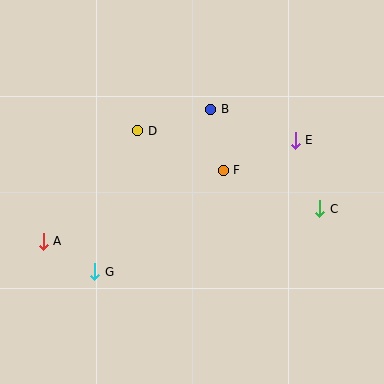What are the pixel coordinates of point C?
Point C is at (320, 209).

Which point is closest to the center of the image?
Point F at (223, 170) is closest to the center.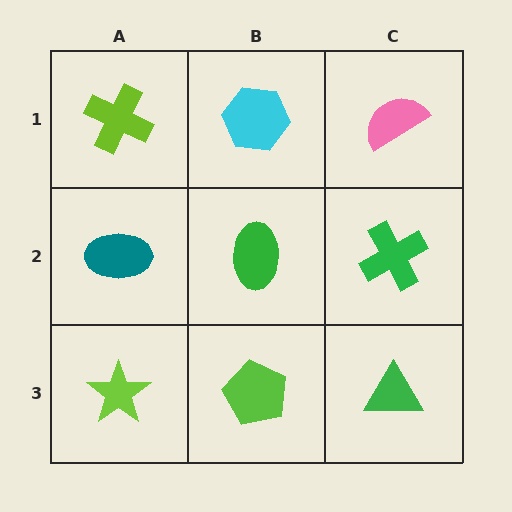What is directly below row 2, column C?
A green triangle.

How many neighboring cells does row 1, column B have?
3.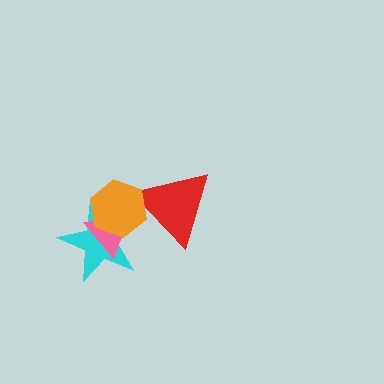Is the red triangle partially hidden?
Yes, it is partially covered by another shape.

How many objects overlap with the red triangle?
1 object overlaps with the red triangle.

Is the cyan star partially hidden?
Yes, it is partially covered by another shape.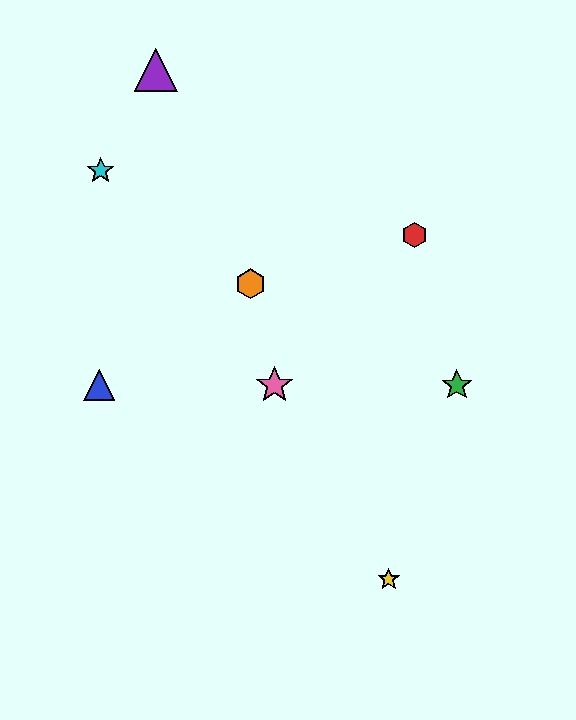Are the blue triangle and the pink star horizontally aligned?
Yes, both are at y≈385.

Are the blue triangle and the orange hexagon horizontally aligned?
No, the blue triangle is at y≈385 and the orange hexagon is at y≈284.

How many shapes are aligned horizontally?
3 shapes (the blue triangle, the green star, the pink star) are aligned horizontally.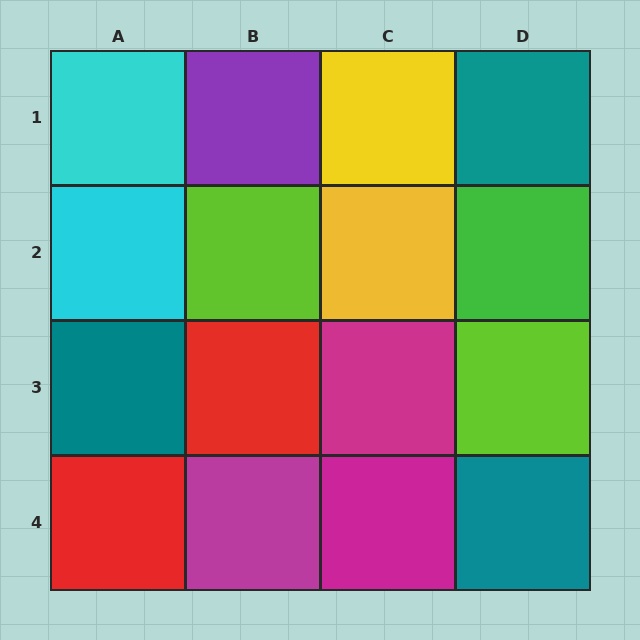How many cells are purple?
1 cell is purple.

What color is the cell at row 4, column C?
Magenta.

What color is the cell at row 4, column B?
Magenta.